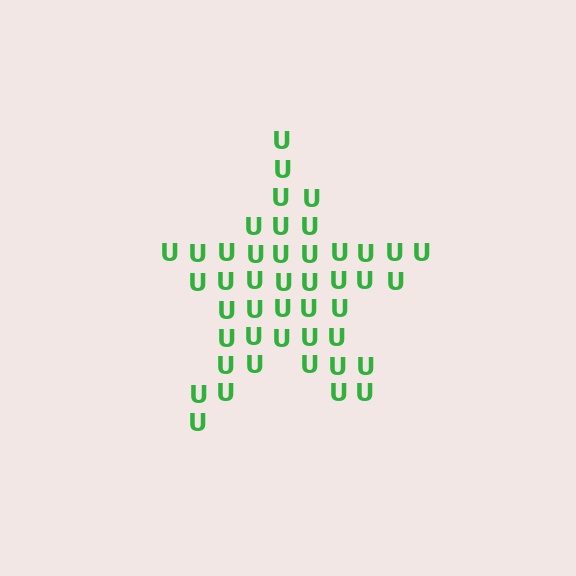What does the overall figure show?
The overall figure shows a star.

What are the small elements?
The small elements are letter U's.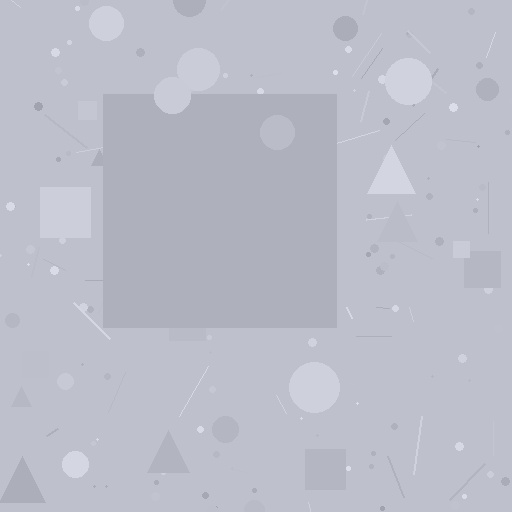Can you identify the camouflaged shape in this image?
The camouflaged shape is a square.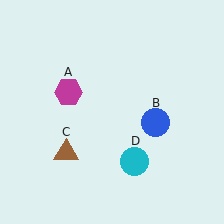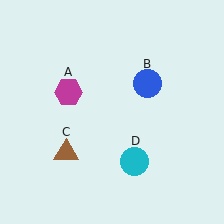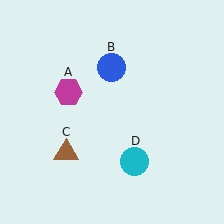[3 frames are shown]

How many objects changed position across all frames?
1 object changed position: blue circle (object B).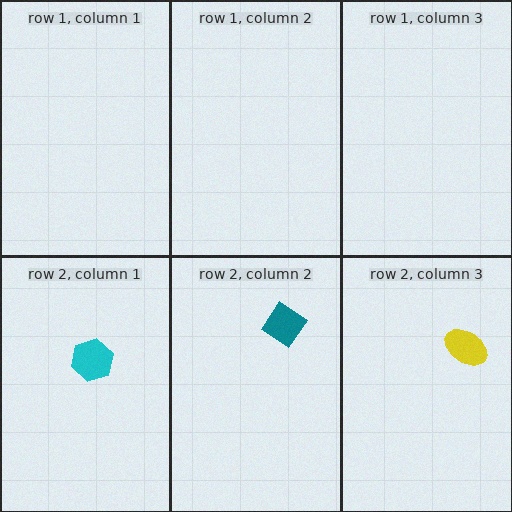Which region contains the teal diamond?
The row 2, column 2 region.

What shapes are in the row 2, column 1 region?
The cyan hexagon.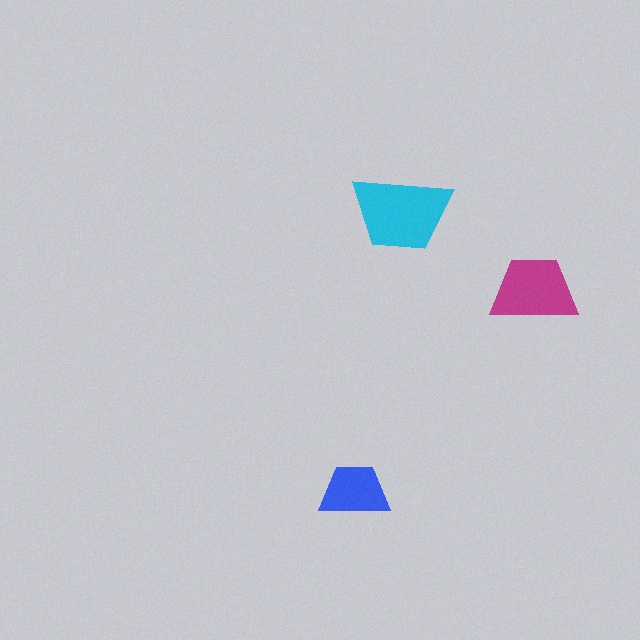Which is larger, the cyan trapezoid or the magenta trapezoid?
The cyan one.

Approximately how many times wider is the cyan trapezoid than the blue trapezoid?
About 1.5 times wider.